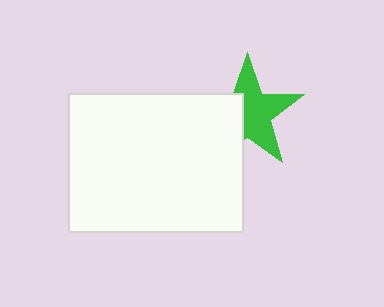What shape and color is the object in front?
The object in front is a white rectangle.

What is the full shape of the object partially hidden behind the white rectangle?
The partially hidden object is a green star.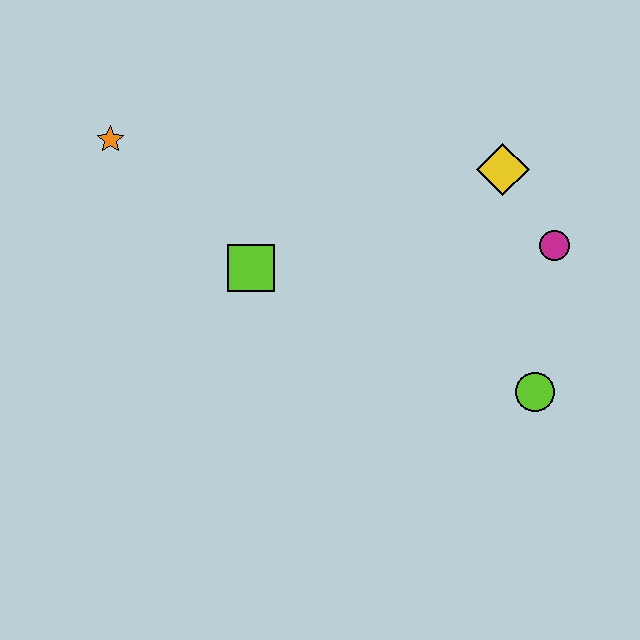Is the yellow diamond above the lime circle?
Yes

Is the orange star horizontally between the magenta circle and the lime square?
No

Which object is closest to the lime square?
The orange star is closest to the lime square.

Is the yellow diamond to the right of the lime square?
Yes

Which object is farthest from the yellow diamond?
The orange star is farthest from the yellow diamond.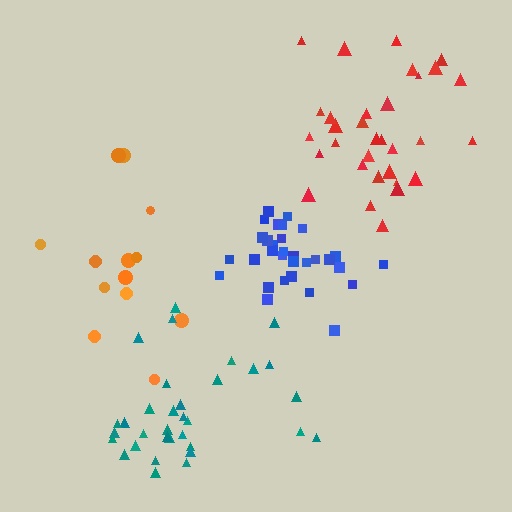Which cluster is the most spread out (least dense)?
Orange.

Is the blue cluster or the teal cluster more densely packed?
Blue.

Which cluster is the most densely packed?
Blue.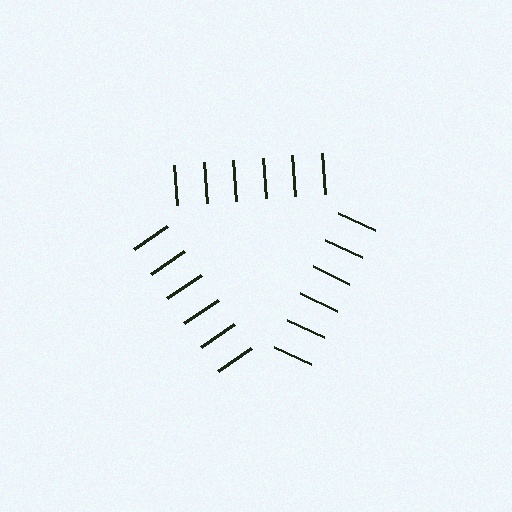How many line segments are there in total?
18 — 6 along each of the 3 edges.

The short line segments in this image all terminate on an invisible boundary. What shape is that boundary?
An illusory triangle — the line segments terminate on its edges but no continuous stroke is drawn.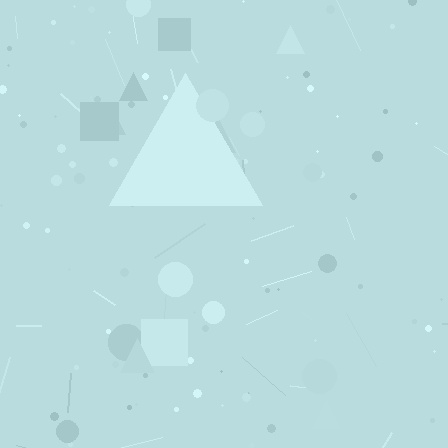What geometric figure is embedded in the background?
A triangle is embedded in the background.